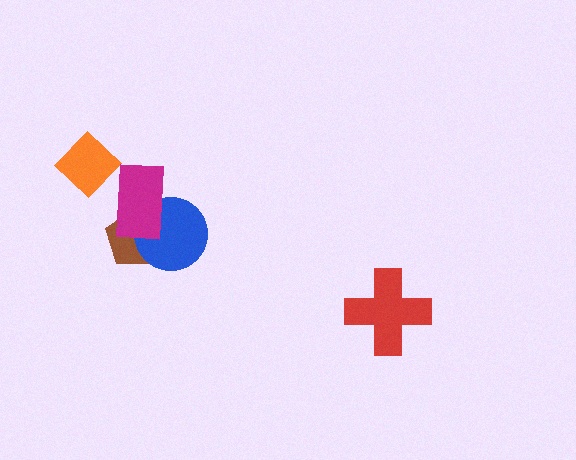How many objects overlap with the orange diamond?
0 objects overlap with the orange diamond.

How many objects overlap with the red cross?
0 objects overlap with the red cross.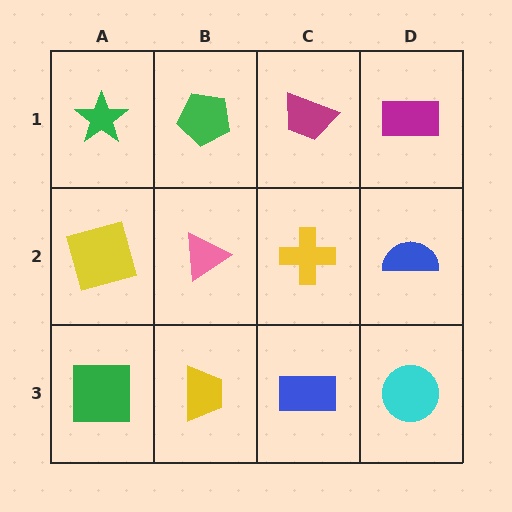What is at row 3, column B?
A yellow trapezoid.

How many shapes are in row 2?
4 shapes.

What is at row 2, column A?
A yellow square.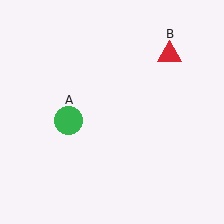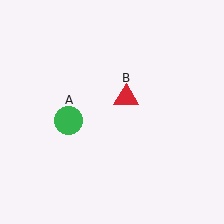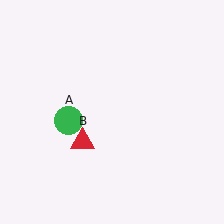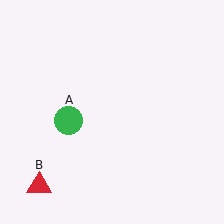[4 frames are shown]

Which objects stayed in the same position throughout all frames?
Green circle (object A) remained stationary.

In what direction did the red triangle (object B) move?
The red triangle (object B) moved down and to the left.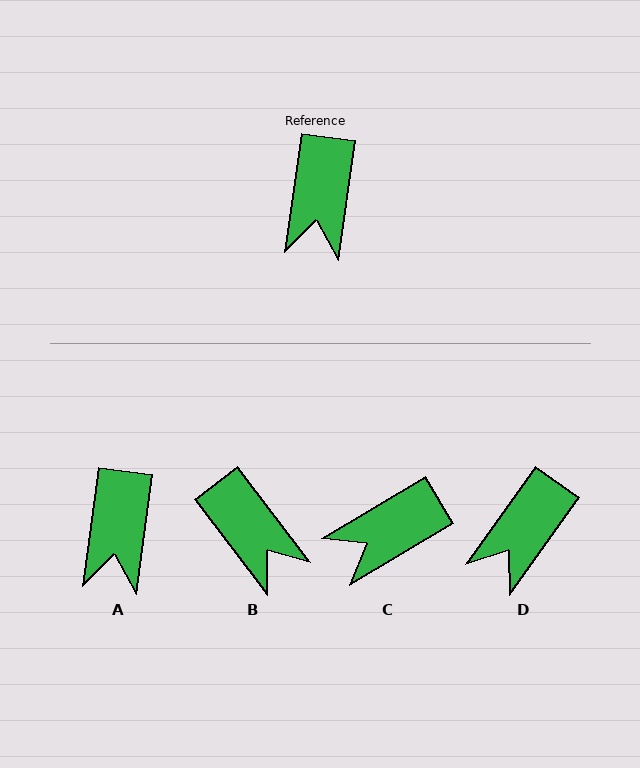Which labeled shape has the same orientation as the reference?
A.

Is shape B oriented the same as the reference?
No, it is off by about 45 degrees.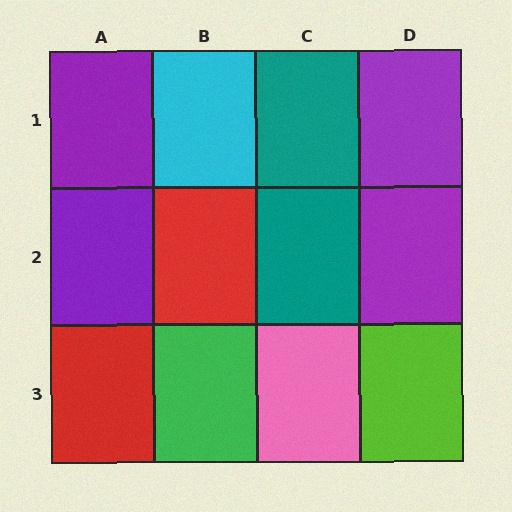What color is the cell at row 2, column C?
Teal.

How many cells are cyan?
1 cell is cyan.